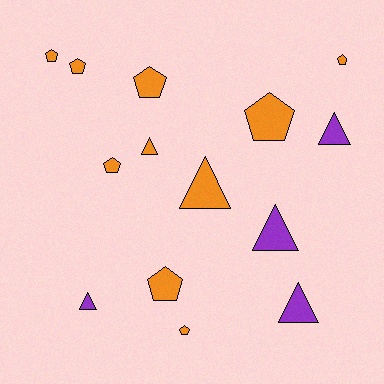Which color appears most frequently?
Orange, with 10 objects.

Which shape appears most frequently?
Pentagon, with 8 objects.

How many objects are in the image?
There are 14 objects.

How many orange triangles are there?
There are 2 orange triangles.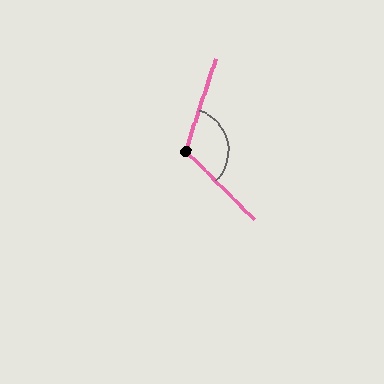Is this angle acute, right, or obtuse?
It is obtuse.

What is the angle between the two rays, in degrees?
Approximately 117 degrees.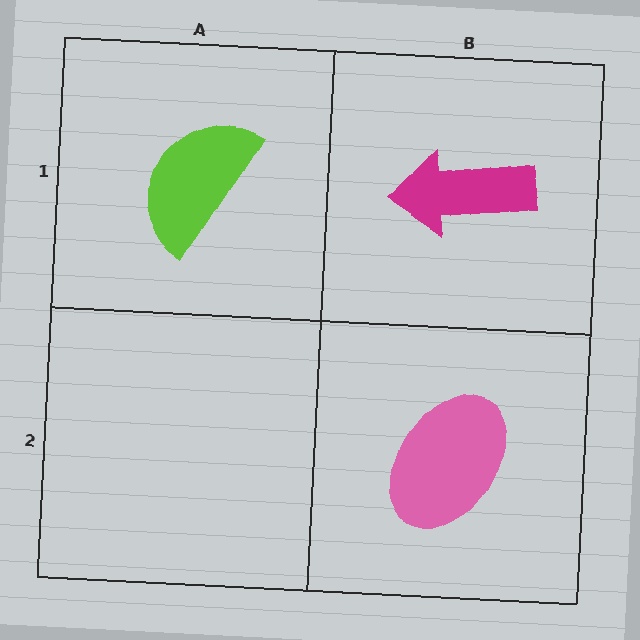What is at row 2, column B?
A pink ellipse.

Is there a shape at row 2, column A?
No, that cell is empty.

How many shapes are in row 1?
2 shapes.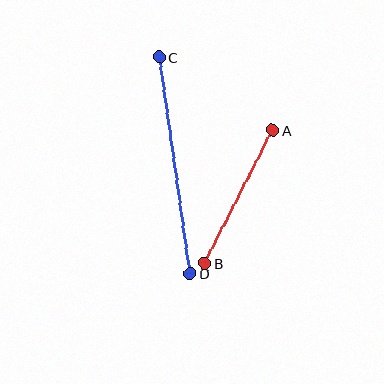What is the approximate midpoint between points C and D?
The midpoint is at approximately (175, 165) pixels.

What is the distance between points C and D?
The distance is approximately 218 pixels.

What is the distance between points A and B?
The distance is approximately 149 pixels.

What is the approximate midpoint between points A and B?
The midpoint is at approximately (239, 197) pixels.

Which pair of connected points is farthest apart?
Points C and D are farthest apart.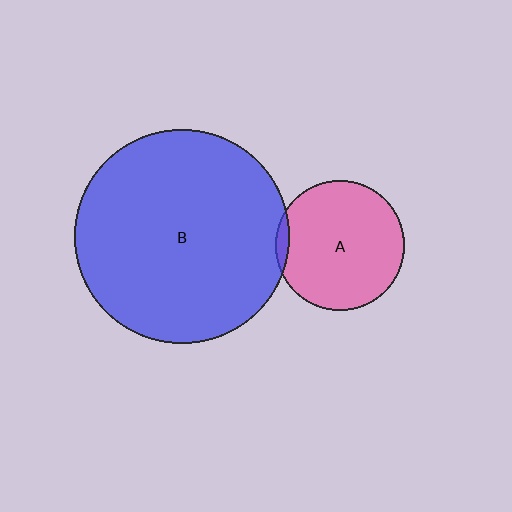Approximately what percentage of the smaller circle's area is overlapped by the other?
Approximately 5%.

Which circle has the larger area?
Circle B (blue).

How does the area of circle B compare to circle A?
Approximately 2.7 times.